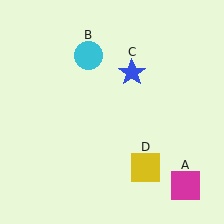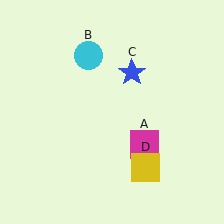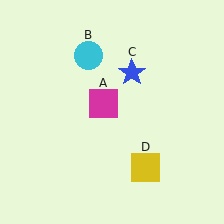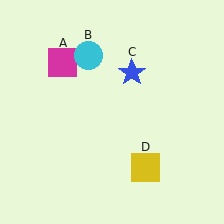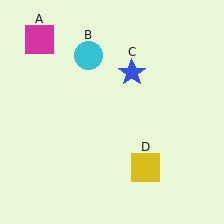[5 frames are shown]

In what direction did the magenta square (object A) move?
The magenta square (object A) moved up and to the left.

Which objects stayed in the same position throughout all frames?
Cyan circle (object B) and blue star (object C) and yellow square (object D) remained stationary.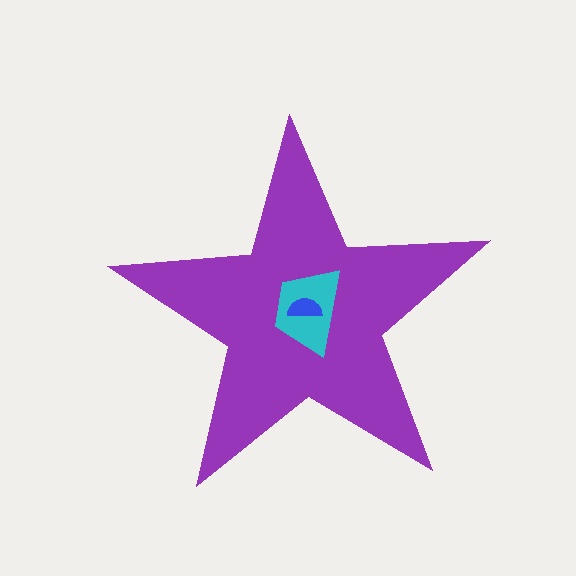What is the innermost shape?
The blue semicircle.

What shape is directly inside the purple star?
The cyan trapezoid.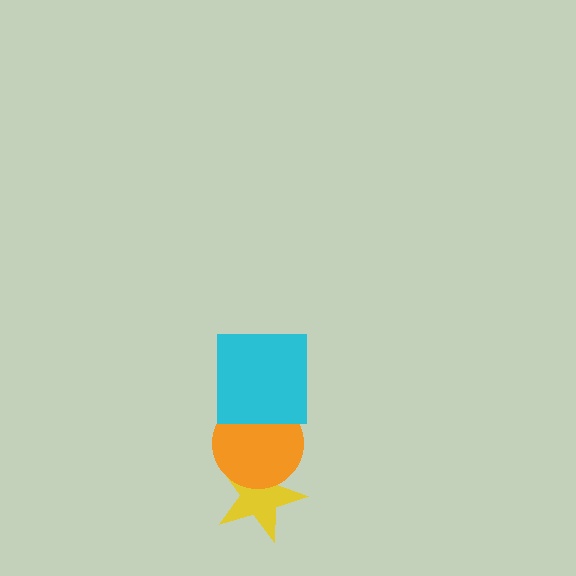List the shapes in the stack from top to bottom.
From top to bottom: the cyan square, the orange circle, the yellow star.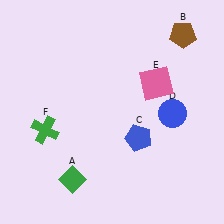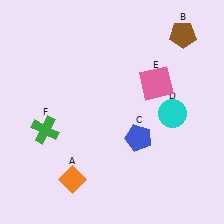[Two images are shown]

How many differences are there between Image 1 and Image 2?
There are 2 differences between the two images.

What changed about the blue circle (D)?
In Image 1, D is blue. In Image 2, it changed to cyan.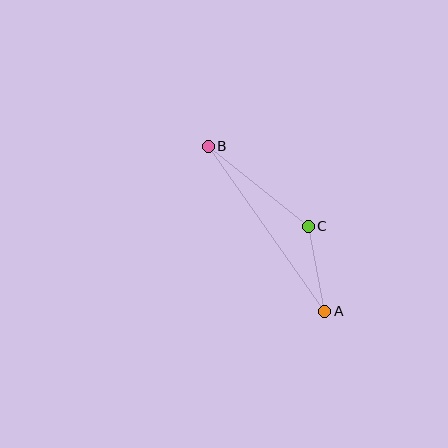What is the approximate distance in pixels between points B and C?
The distance between B and C is approximately 128 pixels.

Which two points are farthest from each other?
Points A and B are farthest from each other.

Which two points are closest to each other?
Points A and C are closest to each other.